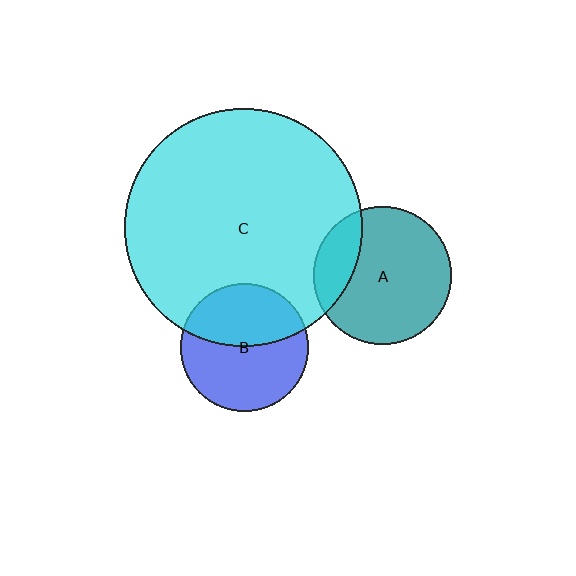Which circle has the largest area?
Circle C (cyan).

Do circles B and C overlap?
Yes.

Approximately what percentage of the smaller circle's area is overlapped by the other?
Approximately 45%.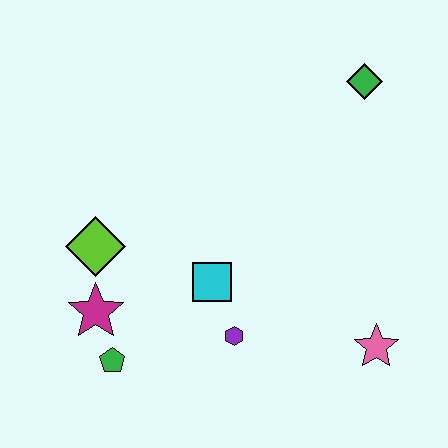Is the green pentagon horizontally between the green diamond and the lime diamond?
Yes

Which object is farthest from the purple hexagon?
The green diamond is farthest from the purple hexagon.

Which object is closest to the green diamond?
The cyan square is closest to the green diamond.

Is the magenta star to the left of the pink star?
Yes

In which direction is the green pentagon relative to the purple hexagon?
The green pentagon is to the left of the purple hexagon.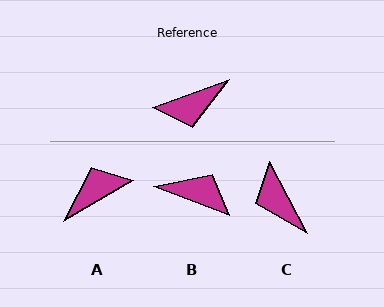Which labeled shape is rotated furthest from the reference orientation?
A, about 170 degrees away.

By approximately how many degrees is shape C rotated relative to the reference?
Approximately 83 degrees clockwise.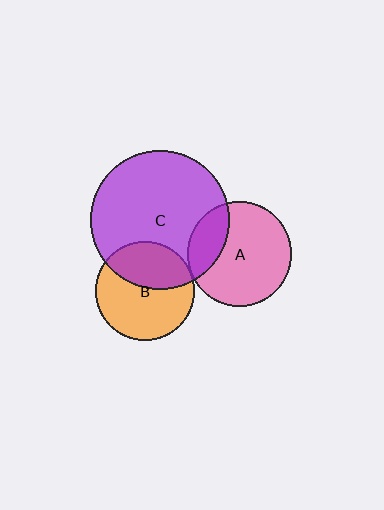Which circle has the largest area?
Circle C (purple).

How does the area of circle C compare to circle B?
Approximately 2.0 times.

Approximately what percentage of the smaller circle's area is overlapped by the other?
Approximately 25%.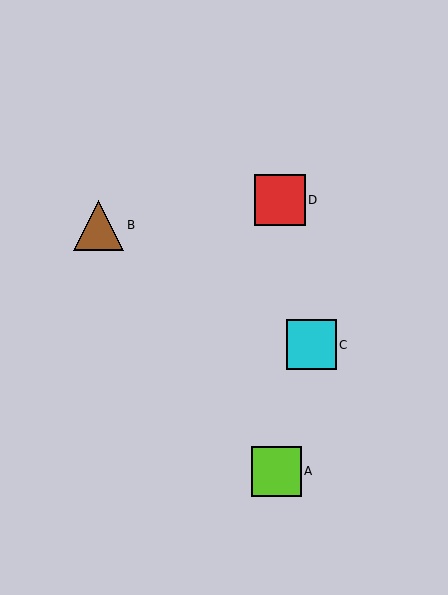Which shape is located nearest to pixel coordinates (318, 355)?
The cyan square (labeled C) at (312, 345) is nearest to that location.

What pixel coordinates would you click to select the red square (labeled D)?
Click at (280, 200) to select the red square D.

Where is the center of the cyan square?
The center of the cyan square is at (312, 345).